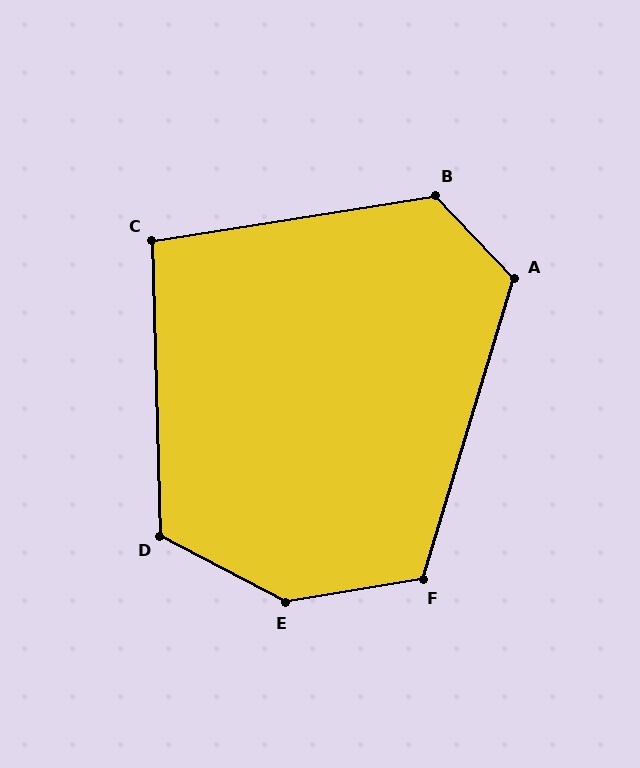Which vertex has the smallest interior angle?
C, at approximately 97 degrees.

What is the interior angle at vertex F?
Approximately 116 degrees (obtuse).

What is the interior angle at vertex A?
Approximately 120 degrees (obtuse).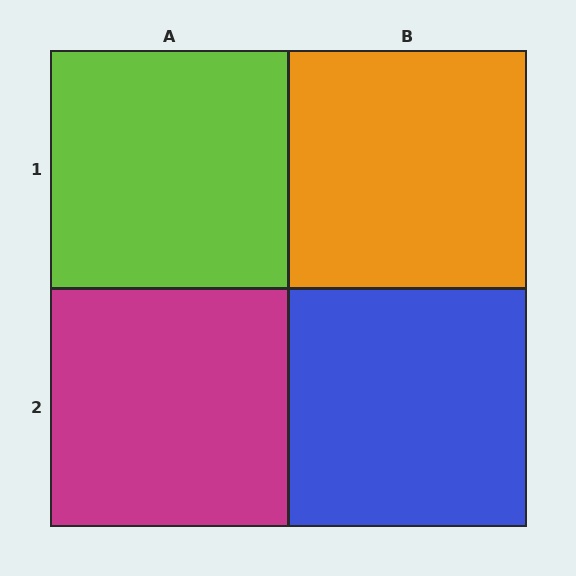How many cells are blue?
1 cell is blue.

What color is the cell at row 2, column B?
Blue.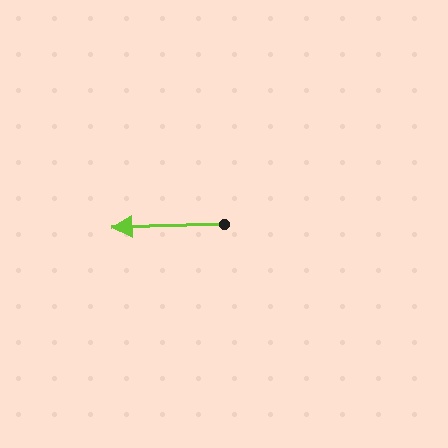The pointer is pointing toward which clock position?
Roughly 9 o'clock.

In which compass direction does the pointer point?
West.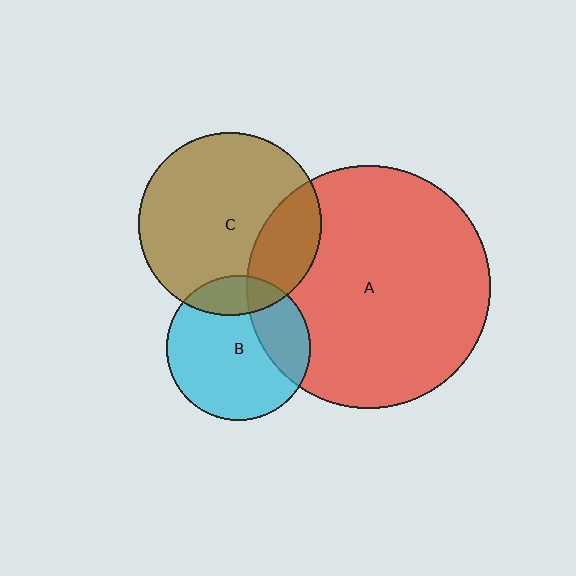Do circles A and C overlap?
Yes.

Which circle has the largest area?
Circle A (red).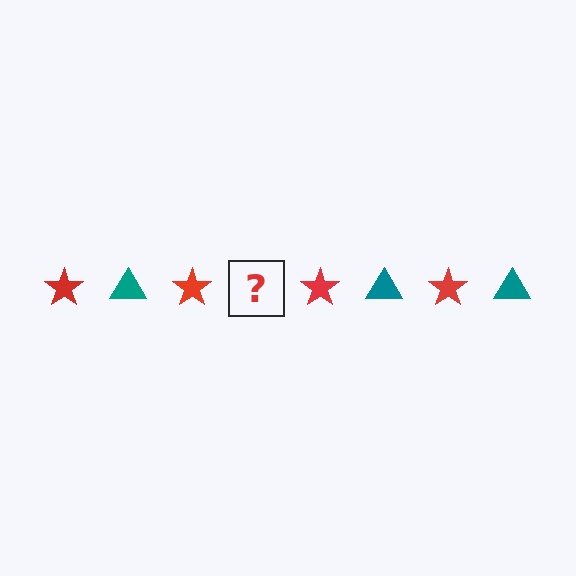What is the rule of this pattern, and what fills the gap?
The rule is that the pattern alternates between red star and teal triangle. The gap should be filled with a teal triangle.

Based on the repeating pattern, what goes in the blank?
The blank should be a teal triangle.